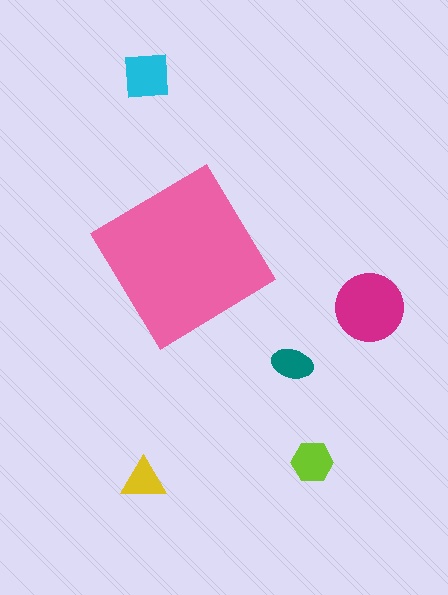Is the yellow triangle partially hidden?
No, the yellow triangle is fully visible.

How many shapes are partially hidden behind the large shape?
0 shapes are partially hidden.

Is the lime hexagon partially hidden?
No, the lime hexagon is fully visible.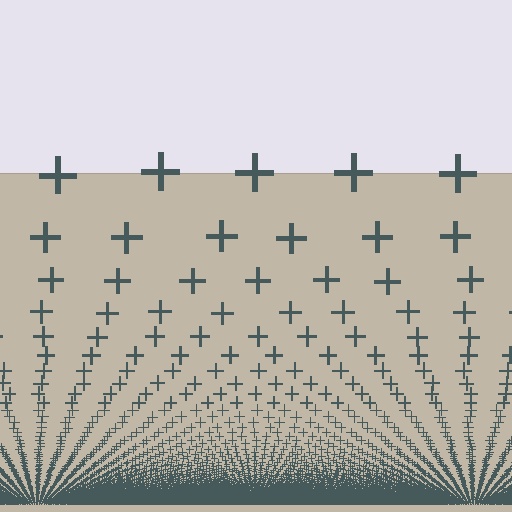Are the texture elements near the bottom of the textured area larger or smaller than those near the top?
Smaller. The gradient is inverted — elements near the bottom are smaller and denser.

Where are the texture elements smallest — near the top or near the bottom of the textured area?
Near the bottom.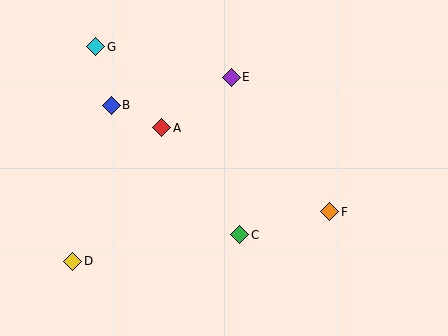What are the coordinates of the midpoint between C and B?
The midpoint between C and B is at (175, 170).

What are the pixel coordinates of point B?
Point B is at (111, 105).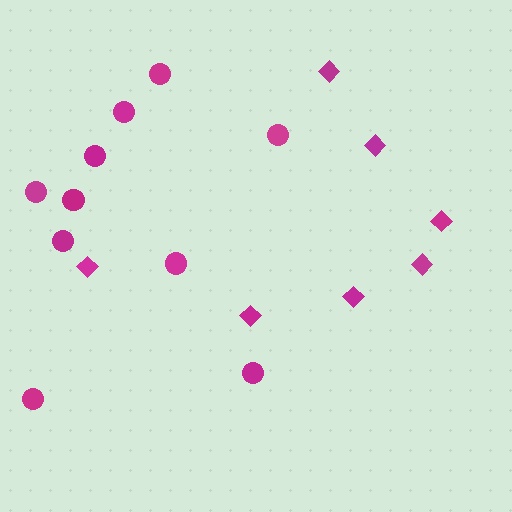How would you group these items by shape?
There are 2 groups: one group of diamonds (7) and one group of circles (10).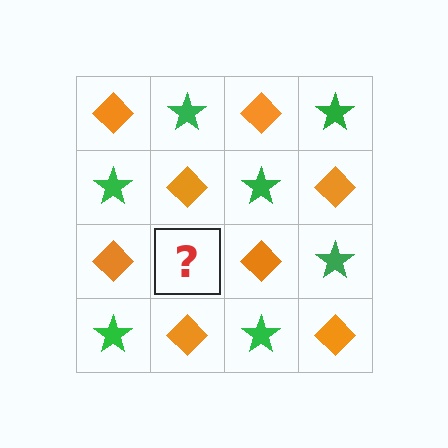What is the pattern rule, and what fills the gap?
The rule is that it alternates orange diamond and green star in a checkerboard pattern. The gap should be filled with a green star.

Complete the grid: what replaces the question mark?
The question mark should be replaced with a green star.